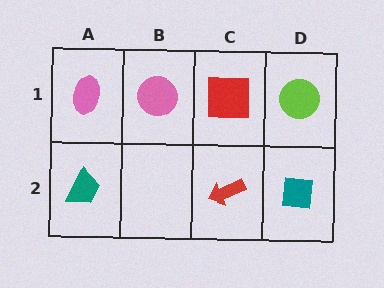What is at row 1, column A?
A pink ellipse.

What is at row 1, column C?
A red square.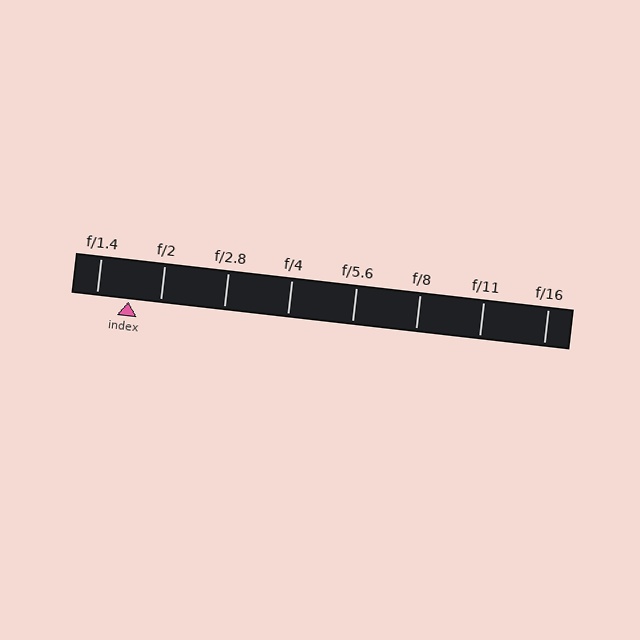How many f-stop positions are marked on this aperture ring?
There are 8 f-stop positions marked.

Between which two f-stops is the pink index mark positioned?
The index mark is between f/1.4 and f/2.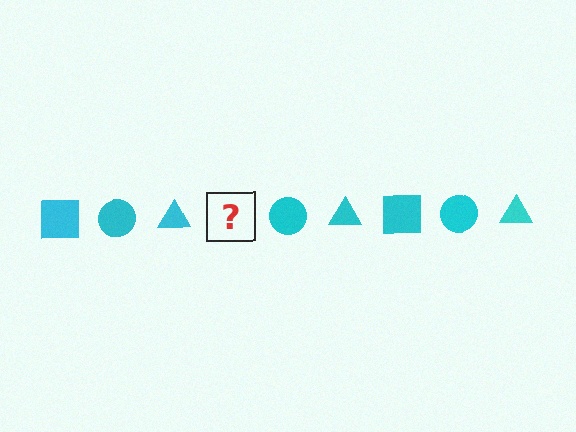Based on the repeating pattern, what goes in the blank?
The blank should be a cyan square.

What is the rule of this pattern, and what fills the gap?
The rule is that the pattern cycles through square, circle, triangle shapes in cyan. The gap should be filled with a cyan square.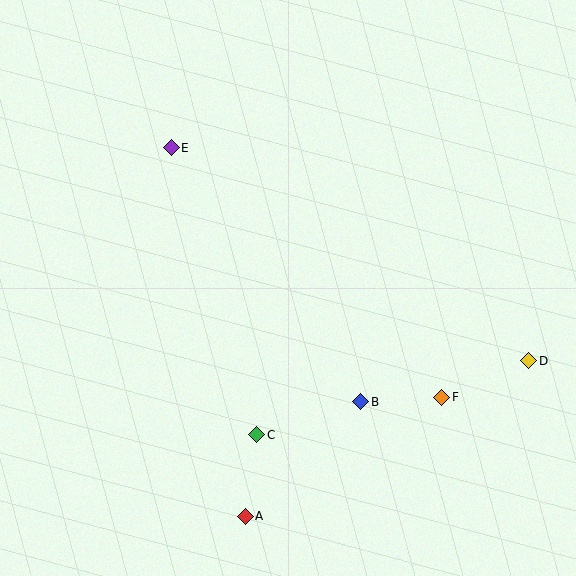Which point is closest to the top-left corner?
Point E is closest to the top-left corner.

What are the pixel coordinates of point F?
Point F is at (442, 397).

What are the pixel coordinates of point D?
Point D is at (529, 361).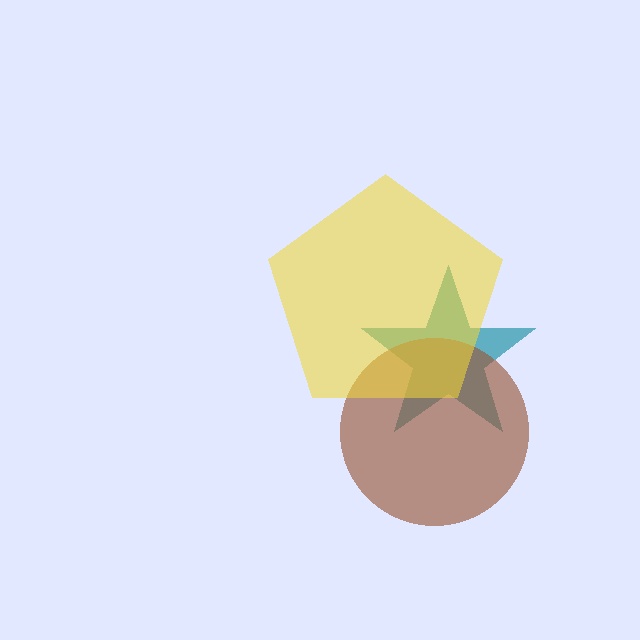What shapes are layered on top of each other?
The layered shapes are: a teal star, a brown circle, a yellow pentagon.